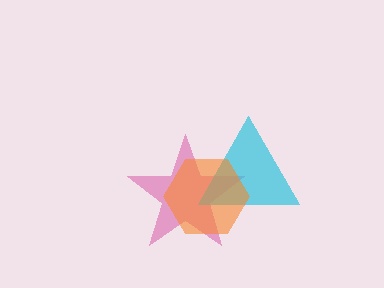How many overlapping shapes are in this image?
There are 3 overlapping shapes in the image.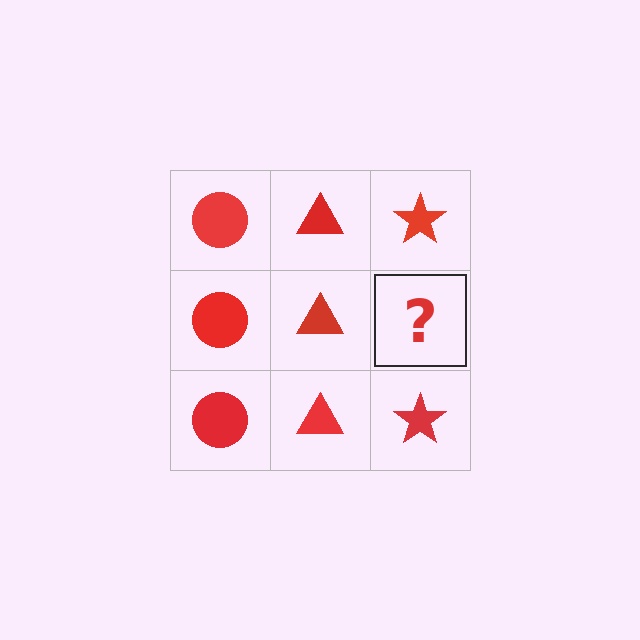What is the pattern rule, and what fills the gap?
The rule is that each column has a consistent shape. The gap should be filled with a red star.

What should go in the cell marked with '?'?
The missing cell should contain a red star.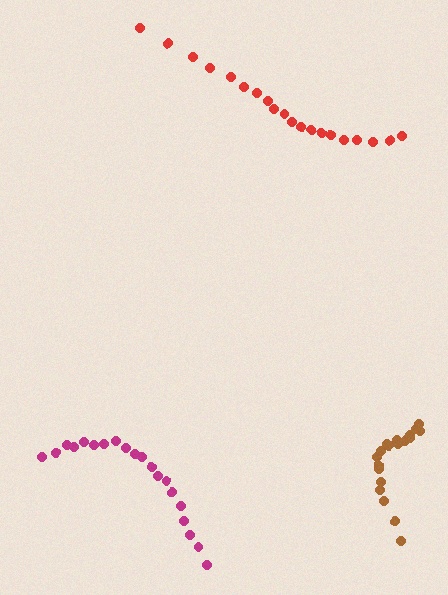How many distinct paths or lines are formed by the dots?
There are 3 distinct paths.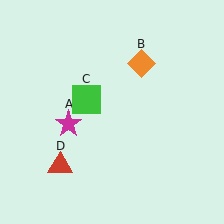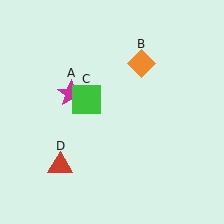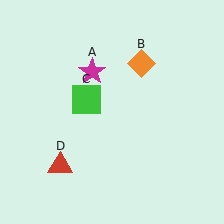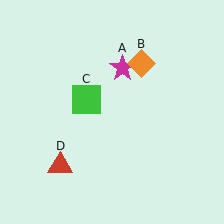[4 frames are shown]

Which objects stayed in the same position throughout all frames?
Orange diamond (object B) and green square (object C) and red triangle (object D) remained stationary.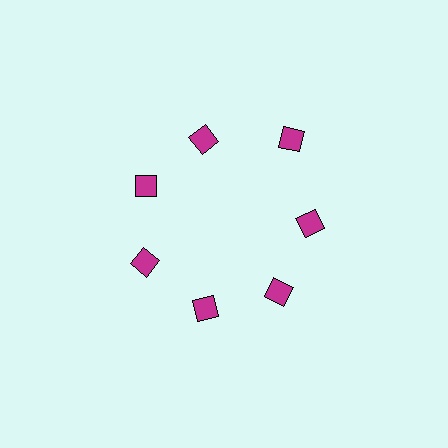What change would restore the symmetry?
The symmetry would be restored by moving it inward, back onto the ring so that all 7 diamonds sit at equal angles and equal distance from the center.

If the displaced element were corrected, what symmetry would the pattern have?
It would have 7-fold rotational symmetry — the pattern would map onto itself every 51 degrees.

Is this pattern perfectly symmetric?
No. The 7 magenta diamonds are arranged in a ring, but one element near the 1 o'clock position is pushed outward from the center, breaking the 7-fold rotational symmetry.